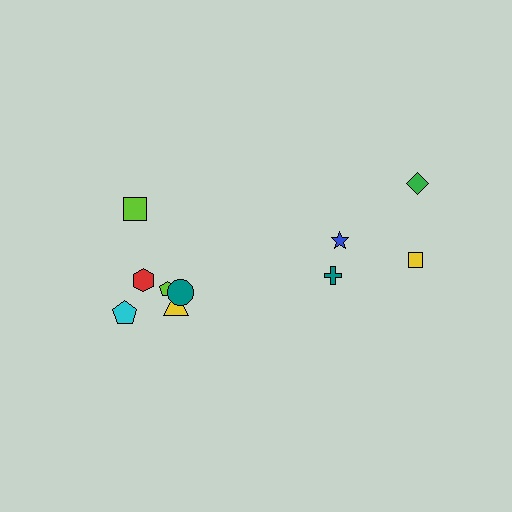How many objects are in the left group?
There are 6 objects.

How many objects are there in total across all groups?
There are 10 objects.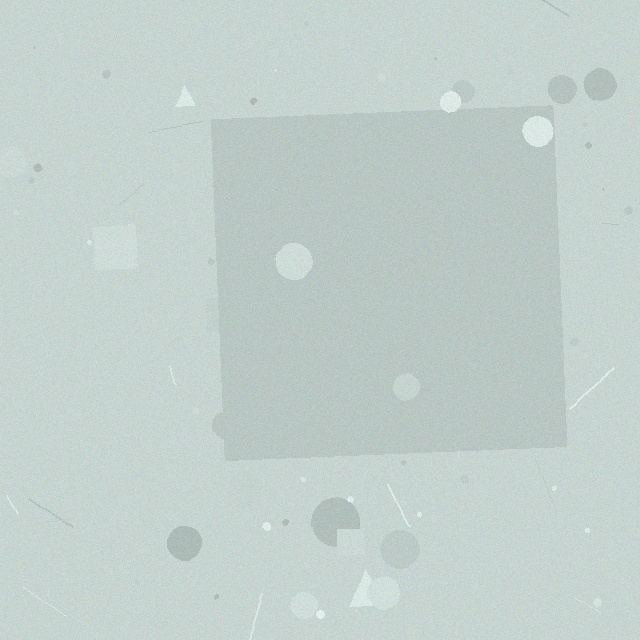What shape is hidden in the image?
A square is hidden in the image.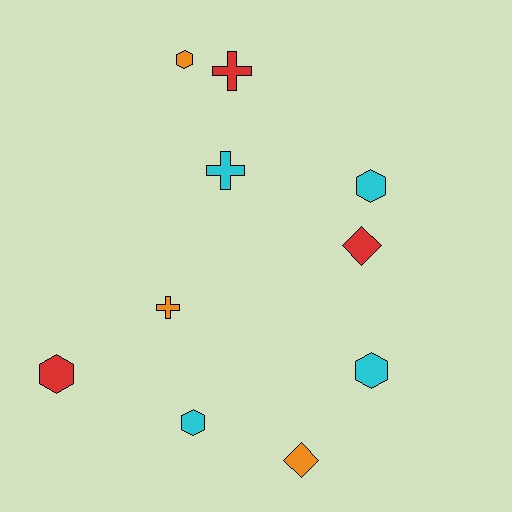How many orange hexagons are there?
There is 1 orange hexagon.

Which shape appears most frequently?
Hexagon, with 5 objects.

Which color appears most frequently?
Cyan, with 4 objects.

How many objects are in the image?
There are 10 objects.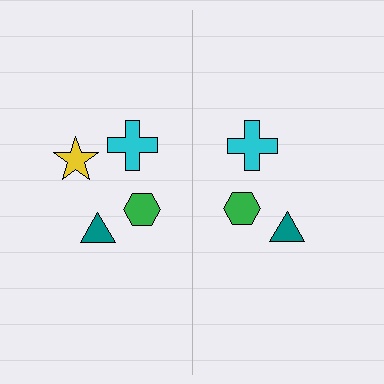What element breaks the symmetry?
A yellow star is missing from the right side.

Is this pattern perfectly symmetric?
No, the pattern is not perfectly symmetric. A yellow star is missing from the right side.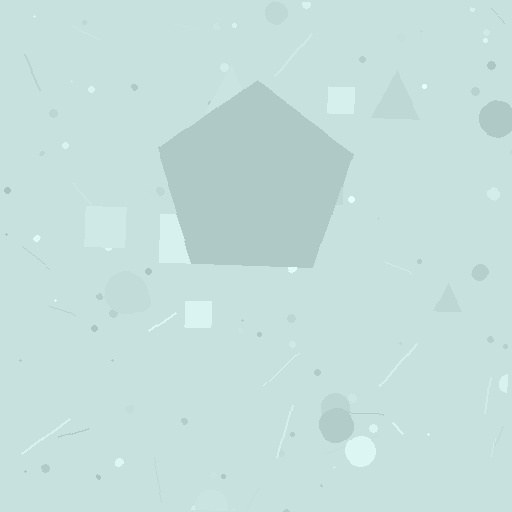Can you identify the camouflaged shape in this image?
The camouflaged shape is a pentagon.